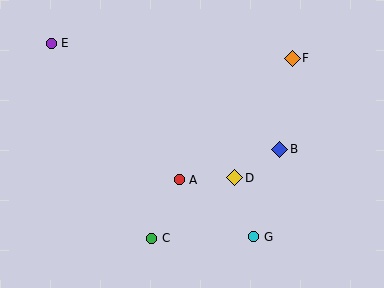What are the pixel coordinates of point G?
Point G is at (254, 237).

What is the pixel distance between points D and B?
The distance between D and B is 53 pixels.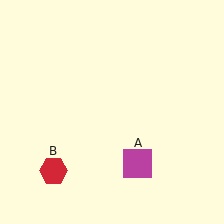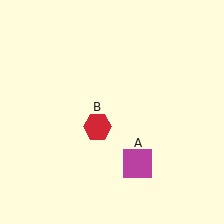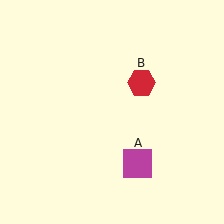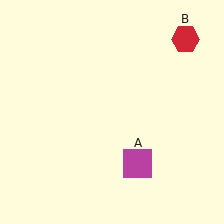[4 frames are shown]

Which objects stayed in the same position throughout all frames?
Magenta square (object A) remained stationary.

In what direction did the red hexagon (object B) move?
The red hexagon (object B) moved up and to the right.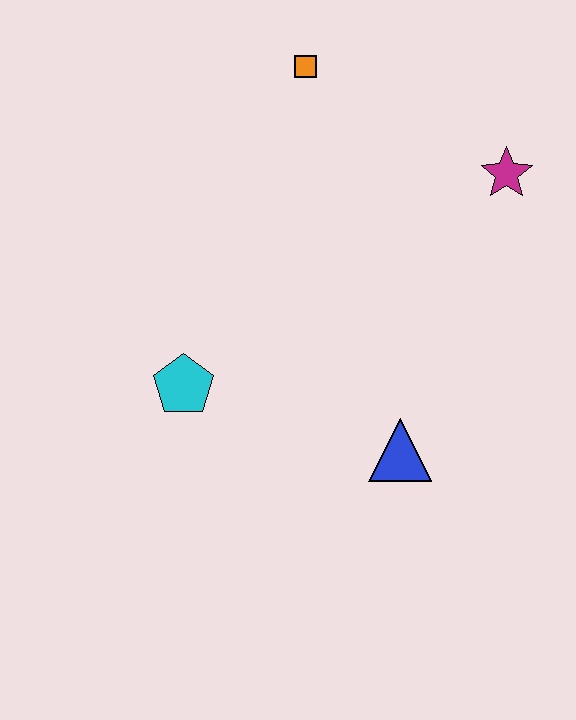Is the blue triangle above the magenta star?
No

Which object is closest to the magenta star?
The orange square is closest to the magenta star.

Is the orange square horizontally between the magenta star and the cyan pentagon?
Yes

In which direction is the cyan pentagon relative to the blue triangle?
The cyan pentagon is to the left of the blue triangle.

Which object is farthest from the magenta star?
The cyan pentagon is farthest from the magenta star.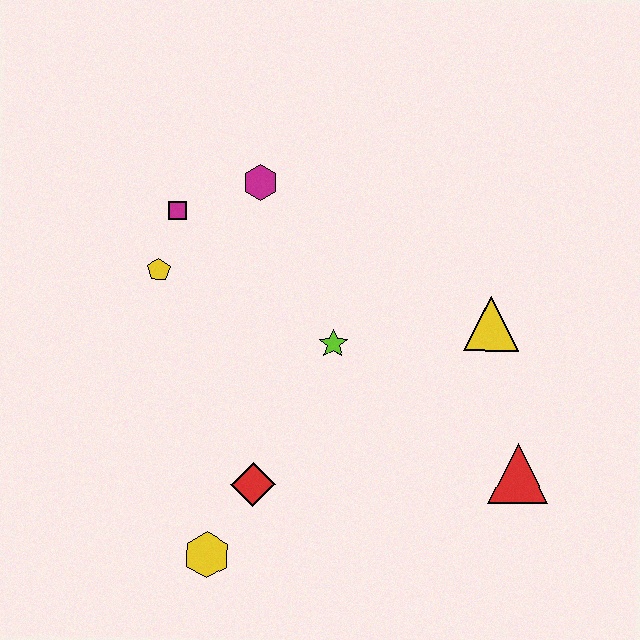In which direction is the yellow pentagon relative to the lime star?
The yellow pentagon is to the left of the lime star.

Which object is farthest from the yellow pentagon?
The red triangle is farthest from the yellow pentagon.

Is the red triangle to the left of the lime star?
No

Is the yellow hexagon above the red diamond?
No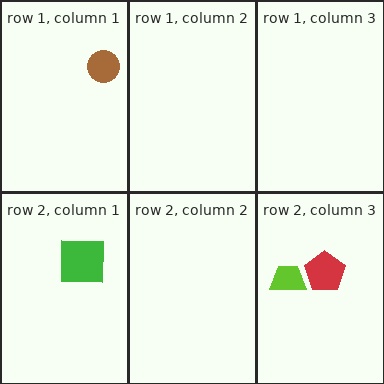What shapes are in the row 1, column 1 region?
The brown circle.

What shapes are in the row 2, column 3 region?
The red pentagon, the lime trapezoid.